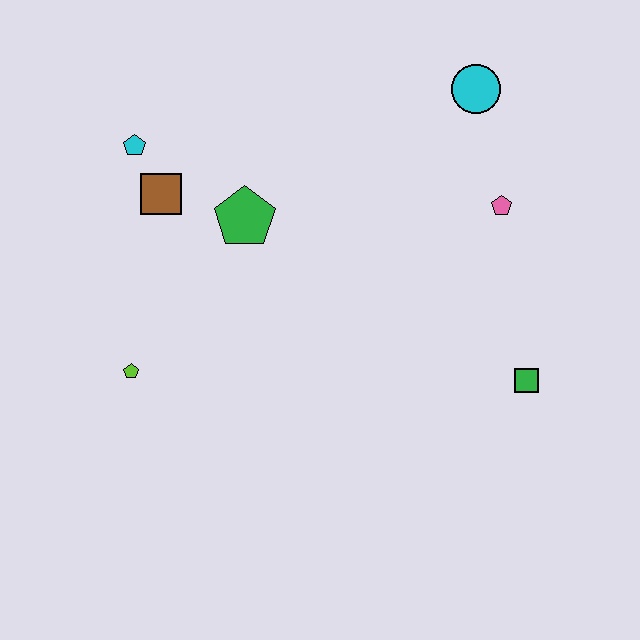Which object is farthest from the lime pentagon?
The cyan circle is farthest from the lime pentagon.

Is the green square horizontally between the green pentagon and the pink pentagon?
No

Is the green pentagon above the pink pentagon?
No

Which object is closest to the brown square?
The cyan pentagon is closest to the brown square.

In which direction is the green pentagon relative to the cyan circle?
The green pentagon is to the left of the cyan circle.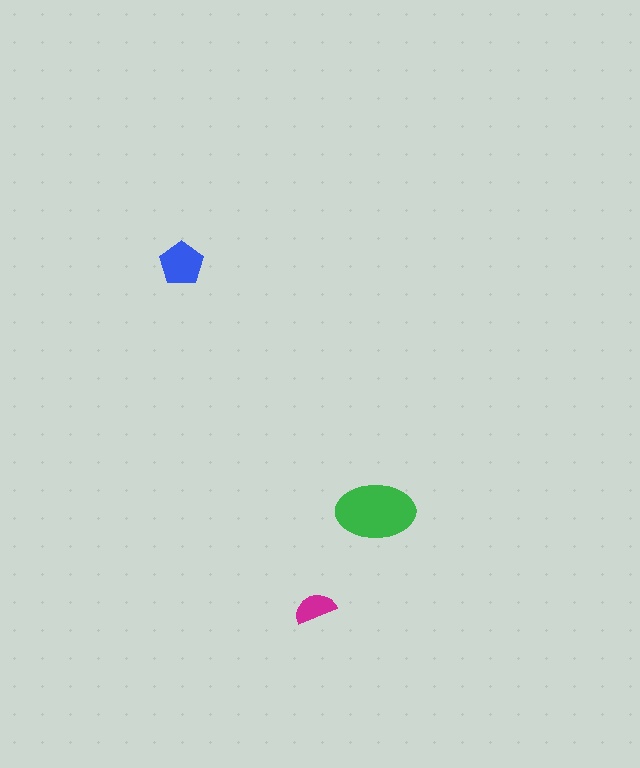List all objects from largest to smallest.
The green ellipse, the blue pentagon, the magenta semicircle.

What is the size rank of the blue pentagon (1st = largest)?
2nd.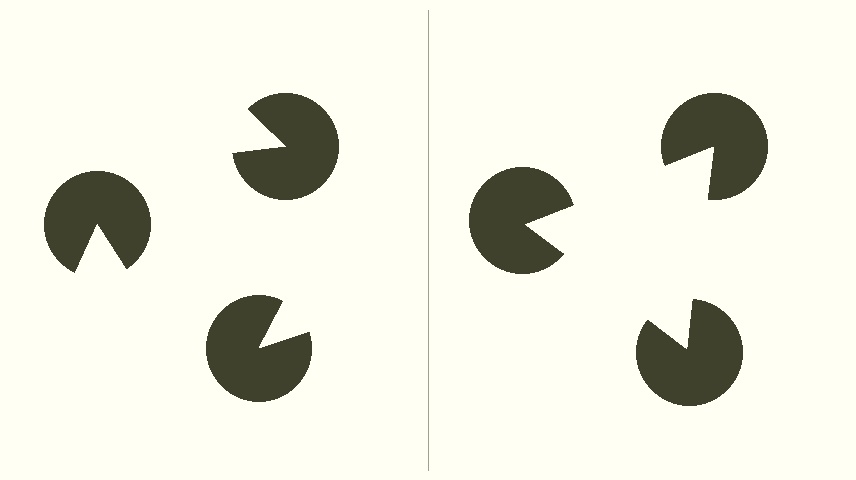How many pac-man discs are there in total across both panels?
6 — 3 on each side.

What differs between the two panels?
The pac-man discs are positioned identically on both sides; only the wedge orientations differ. On the right they align to a triangle; on the left they are misaligned.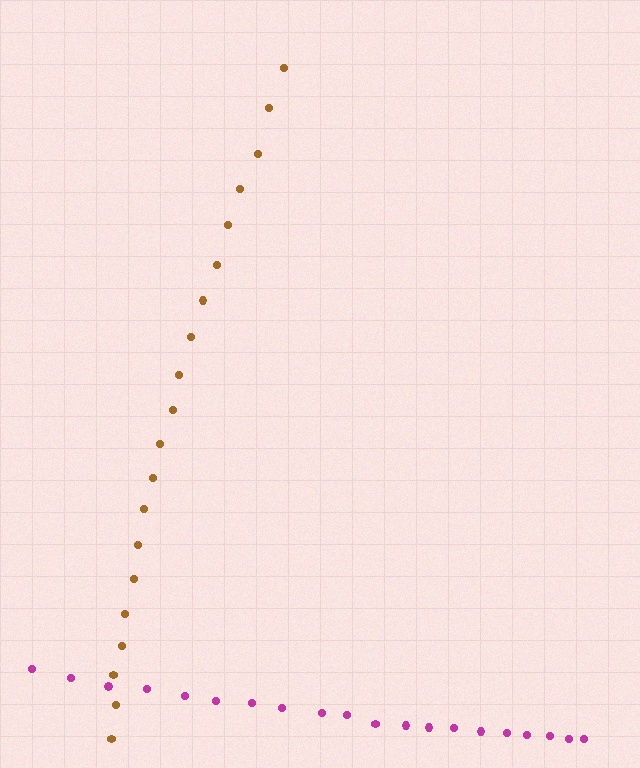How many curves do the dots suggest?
There are 2 distinct paths.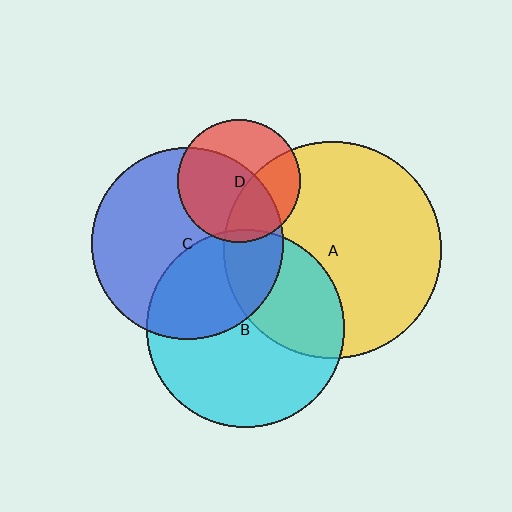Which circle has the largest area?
Circle A (yellow).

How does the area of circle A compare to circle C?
Approximately 1.3 times.